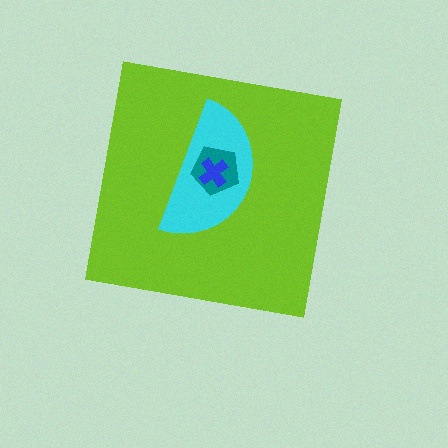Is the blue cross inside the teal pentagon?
Yes.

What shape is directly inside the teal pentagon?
The blue cross.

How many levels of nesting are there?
4.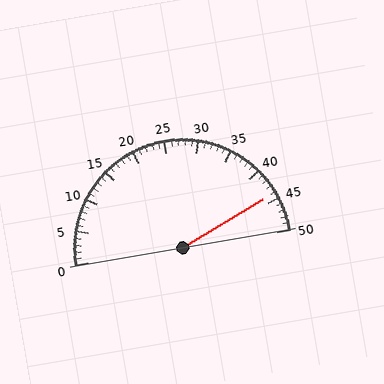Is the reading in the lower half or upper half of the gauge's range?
The reading is in the upper half of the range (0 to 50).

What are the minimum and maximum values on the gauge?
The gauge ranges from 0 to 50.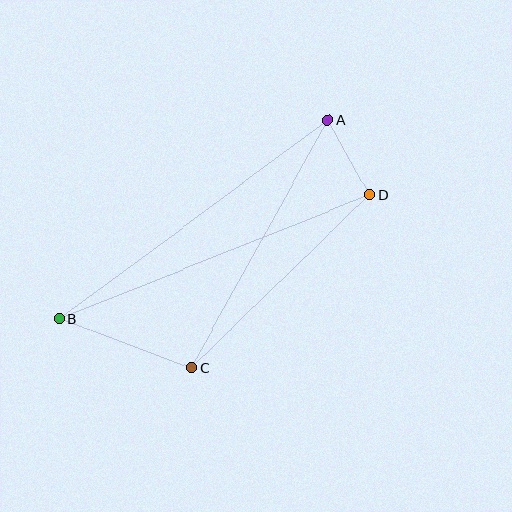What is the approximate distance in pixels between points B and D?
The distance between B and D is approximately 333 pixels.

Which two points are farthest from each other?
Points A and B are farthest from each other.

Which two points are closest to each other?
Points A and D are closest to each other.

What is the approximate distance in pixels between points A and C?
The distance between A and C is approximately 283 pixels.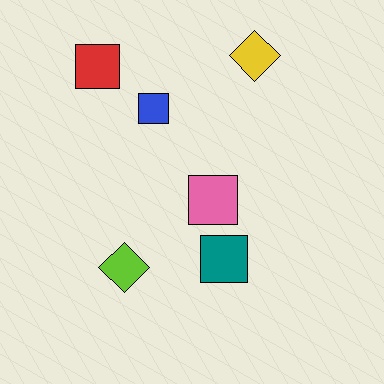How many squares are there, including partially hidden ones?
There are 4 squares.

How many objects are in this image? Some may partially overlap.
There are 6 objects.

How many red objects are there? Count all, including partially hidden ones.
There is 1 red object.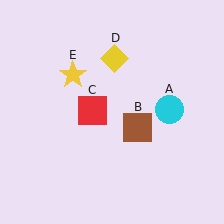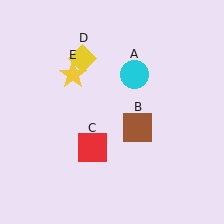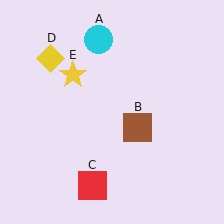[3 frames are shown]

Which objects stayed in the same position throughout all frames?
Brown square (object B) and yellow star (object E) remained stationary.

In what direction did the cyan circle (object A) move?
The cyan circle (object A) moved up and to the left.